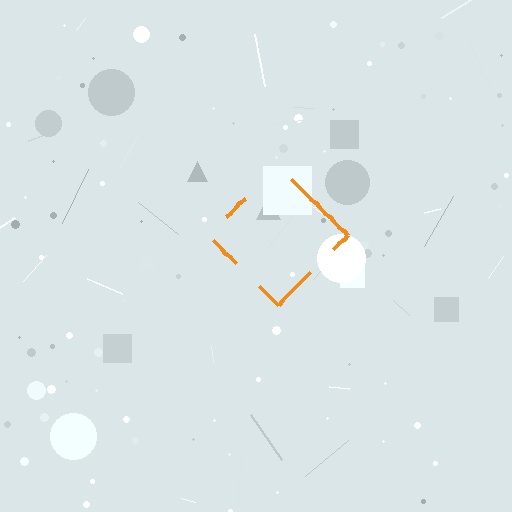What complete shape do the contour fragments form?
The contour fragments form a diamond.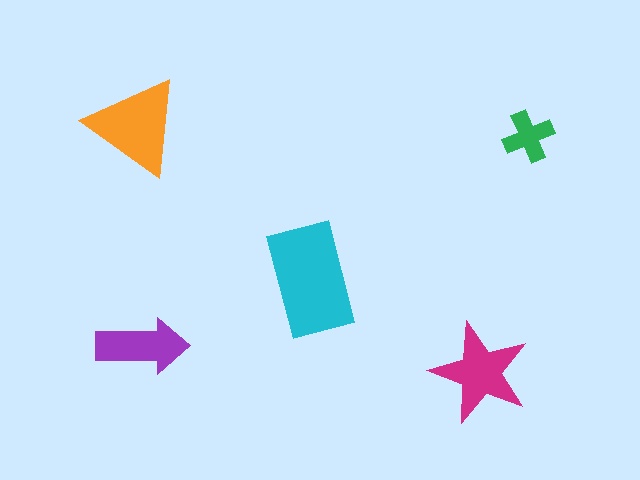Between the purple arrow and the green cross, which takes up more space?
The purple arrow.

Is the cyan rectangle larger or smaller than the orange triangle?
Larger.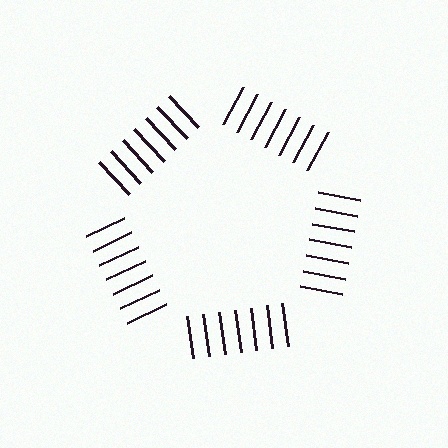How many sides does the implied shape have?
5 sides — the line-ends trace a pentagon.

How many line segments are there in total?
35 — 7 along each of the 5 edges.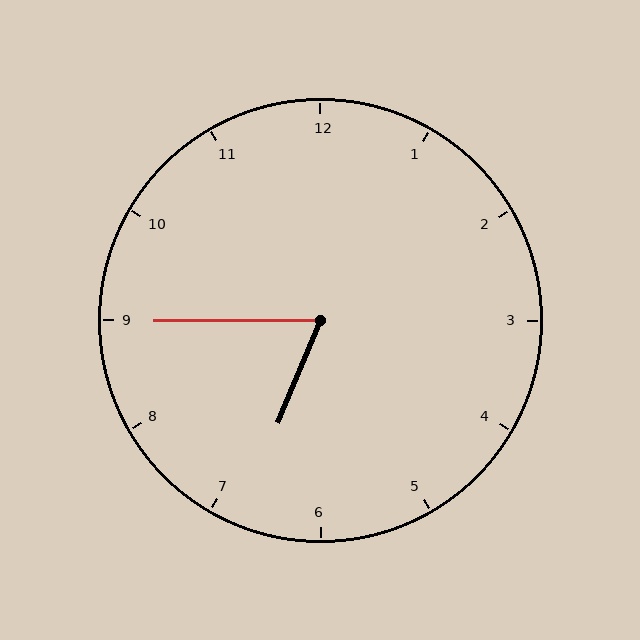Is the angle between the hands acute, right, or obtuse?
It is acute.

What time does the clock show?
6:45.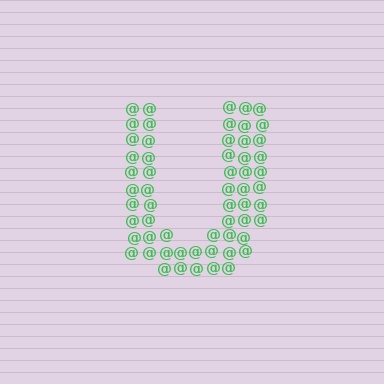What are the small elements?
The small elements are at signs.